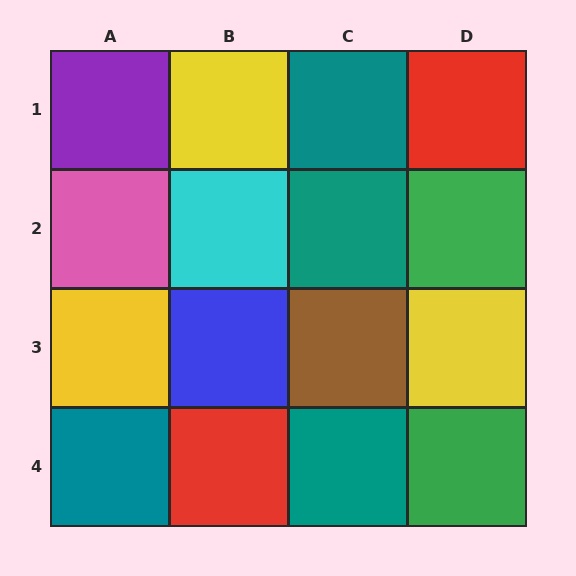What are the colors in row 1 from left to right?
Purple, yellow, teal, red.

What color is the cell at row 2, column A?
Pink.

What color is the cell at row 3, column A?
Yellow.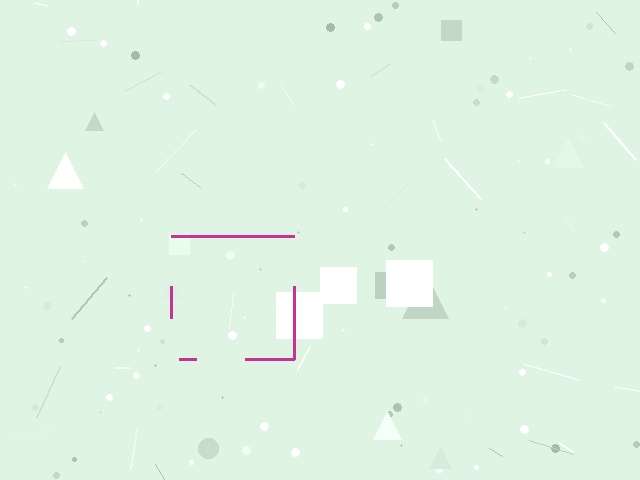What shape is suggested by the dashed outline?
The dashed outline suggests a square.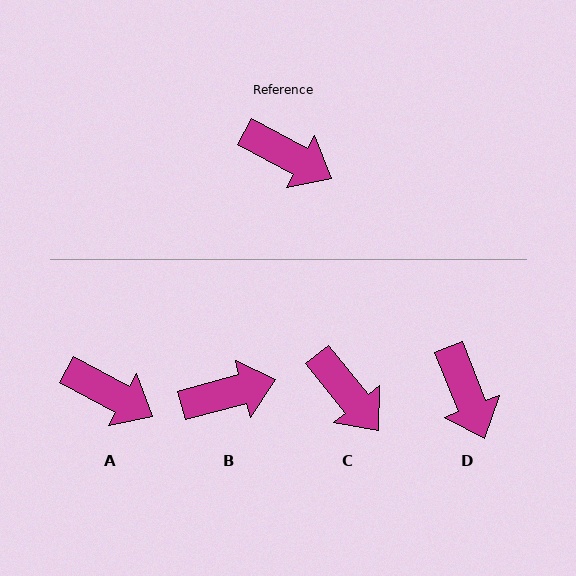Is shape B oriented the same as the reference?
No, it is off by about 44 degrees.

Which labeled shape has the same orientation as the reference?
A.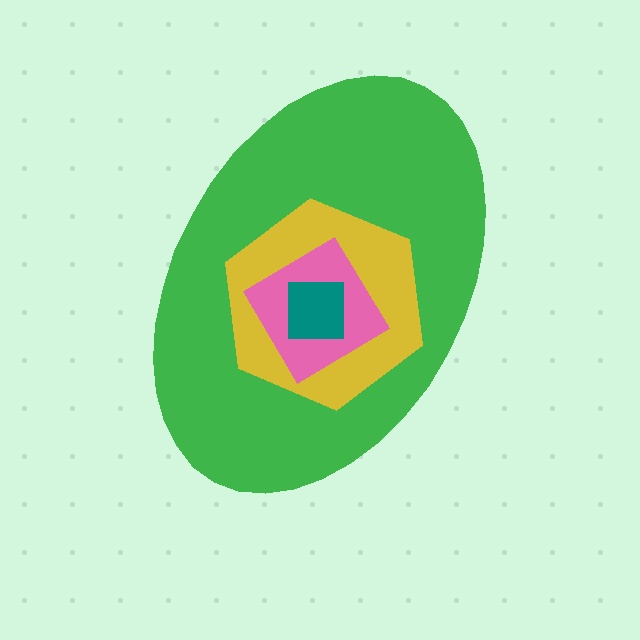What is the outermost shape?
The green ellipse.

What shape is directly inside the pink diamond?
The teal square.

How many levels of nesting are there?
4.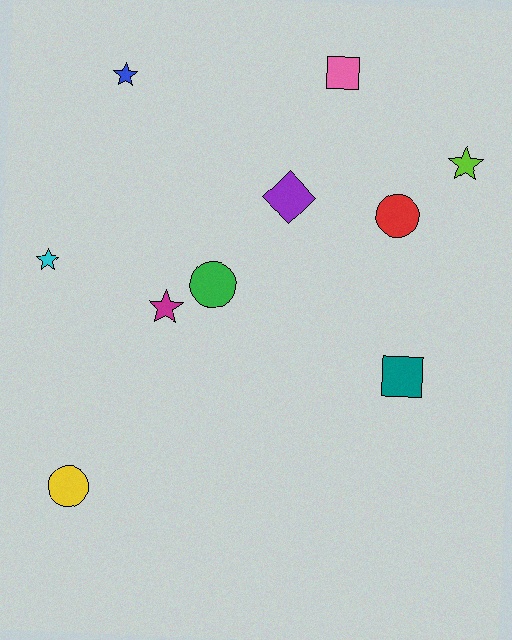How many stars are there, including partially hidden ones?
There are 4 stars.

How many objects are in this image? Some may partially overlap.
There are 10 objects.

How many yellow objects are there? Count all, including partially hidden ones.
There is 1 yellow object.